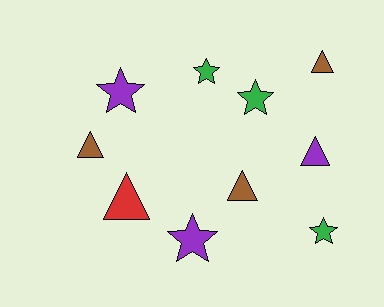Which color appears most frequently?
Purple, with 3 objects.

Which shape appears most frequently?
Triangle, with 5 objects.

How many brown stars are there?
There are no brown stars.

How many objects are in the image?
There are 10 objects.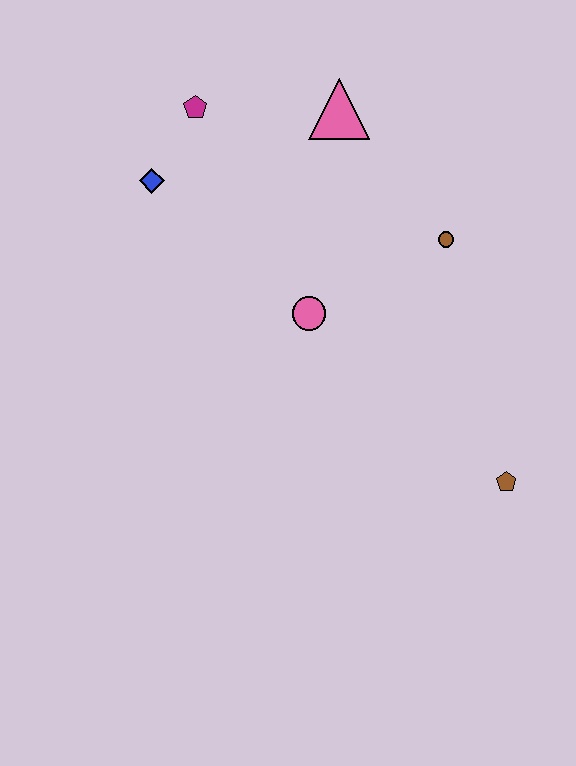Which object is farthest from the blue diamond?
The brown pentagon is farthest from the blue diamond.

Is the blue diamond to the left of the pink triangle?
Yes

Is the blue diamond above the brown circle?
Yes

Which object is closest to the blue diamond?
The magenta pentagon is closest to the blue diamond.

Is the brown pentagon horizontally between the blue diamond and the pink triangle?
No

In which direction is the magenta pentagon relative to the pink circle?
The magenta pentagon is above the pink circle.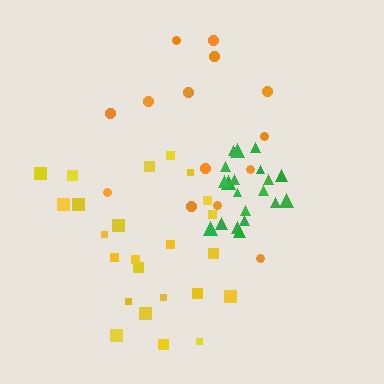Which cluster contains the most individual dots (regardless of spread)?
Yellow (24).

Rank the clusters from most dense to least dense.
green, yellow, orange.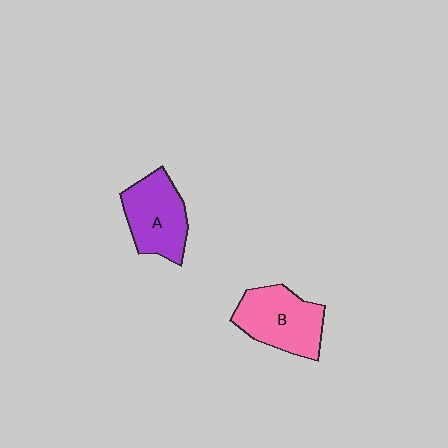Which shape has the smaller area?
Shape A (purple).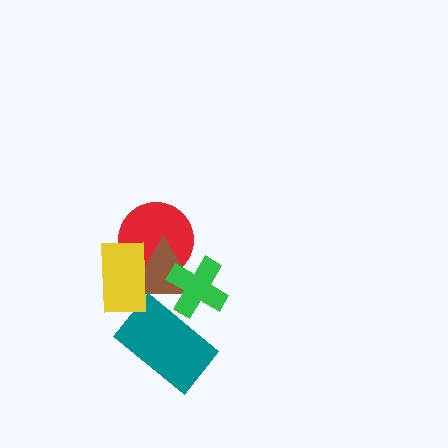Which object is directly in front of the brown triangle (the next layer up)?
The teal rectangle is directly in front of the brown triangle.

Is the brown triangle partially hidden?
Yes, it is partially covered by another shape.